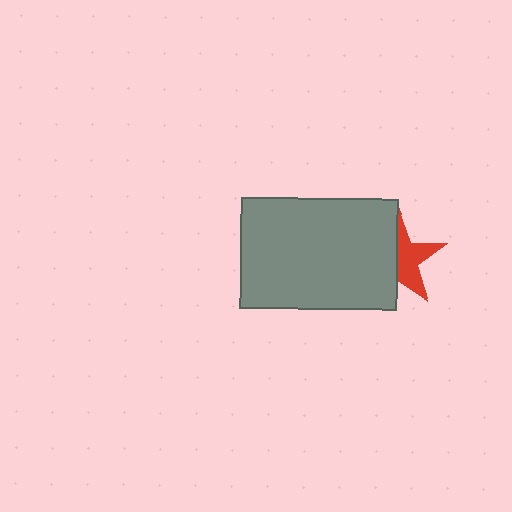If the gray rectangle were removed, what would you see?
You would see the complete red star.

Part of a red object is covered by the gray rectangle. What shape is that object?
It is a star.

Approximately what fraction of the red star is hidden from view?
Roughly 50% of the red star is hidden behind the gray rectangle.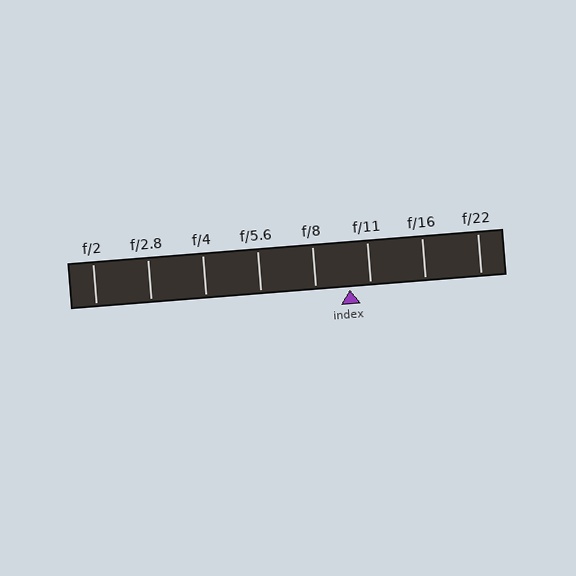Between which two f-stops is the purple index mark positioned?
The index mark is between f/8 and f/11.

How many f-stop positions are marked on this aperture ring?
There are 8 f-stop positions marked.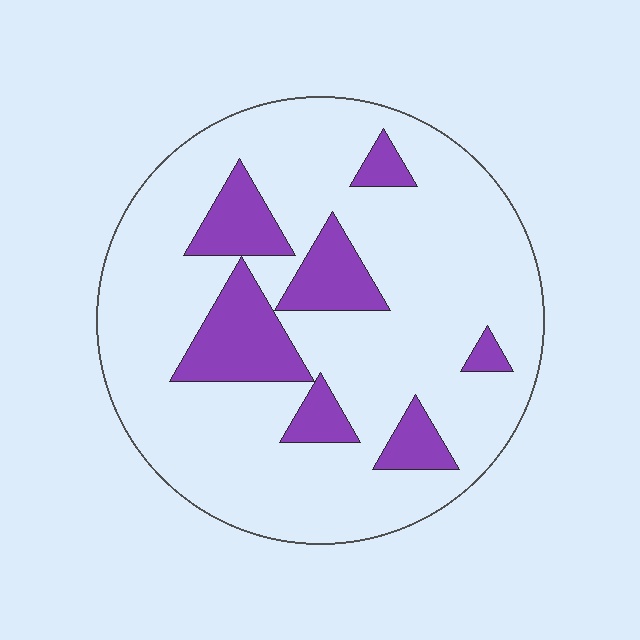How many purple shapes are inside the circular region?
7.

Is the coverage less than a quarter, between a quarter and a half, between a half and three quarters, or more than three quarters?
Less than a quarter.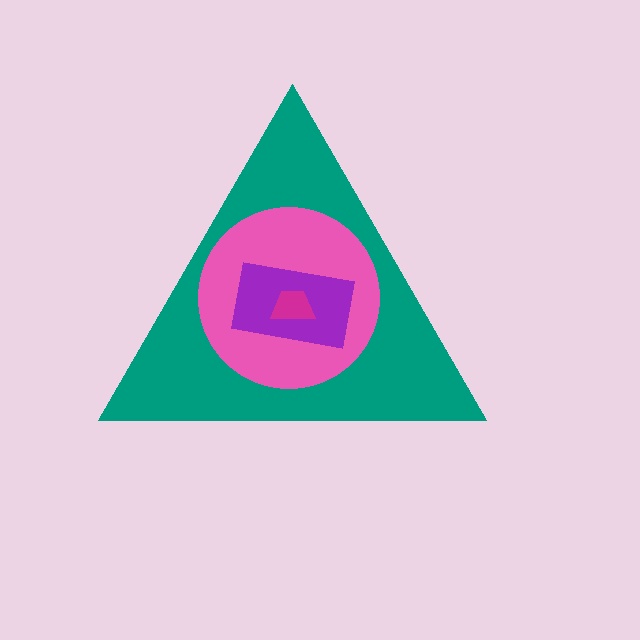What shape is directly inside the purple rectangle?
The magenta trapezoid.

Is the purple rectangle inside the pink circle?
Yes.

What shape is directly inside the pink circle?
The purple rectangle.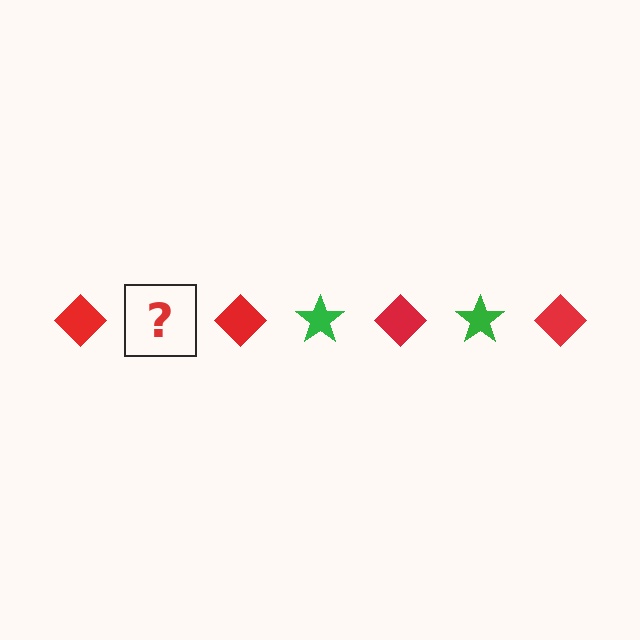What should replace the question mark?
The question mark should be replaced with a green star.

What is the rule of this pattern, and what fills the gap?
The rule is that the pattern alternates between red diamond and green star. The gap should be filled with a green star.